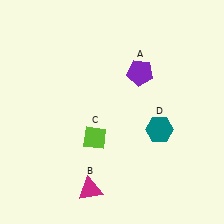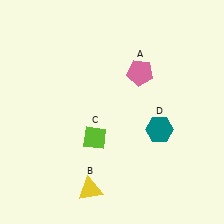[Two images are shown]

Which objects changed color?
A changed from purple to pink. B changed from magenta to yellow.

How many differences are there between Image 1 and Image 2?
There are 2 differences between the two images.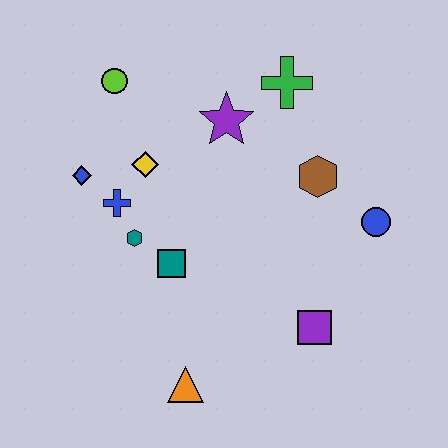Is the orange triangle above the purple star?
No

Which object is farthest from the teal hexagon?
The blue circle is farthest from the teal hexagon.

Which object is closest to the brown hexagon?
The blue circle is closest to the brown hexagon.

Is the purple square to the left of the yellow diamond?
No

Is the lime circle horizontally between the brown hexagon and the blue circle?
No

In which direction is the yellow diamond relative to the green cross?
The yellow diamond is to the left of the green cross.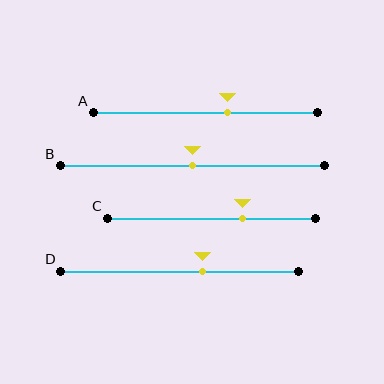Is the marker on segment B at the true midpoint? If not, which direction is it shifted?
Yes, the marker on segment B is at the true midpoint.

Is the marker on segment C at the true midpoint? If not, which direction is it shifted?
No, the marker on segment C is shifted to the right by about 15% of the segment length.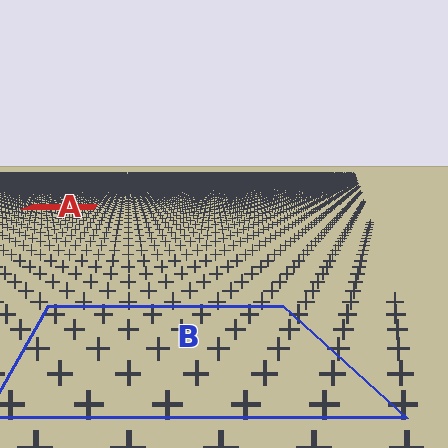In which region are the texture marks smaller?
The texture marks are smaller in region A, because it is farther away.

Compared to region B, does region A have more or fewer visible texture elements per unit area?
Region A has more texture elements per unit area — they are packed more densely because it is farther away.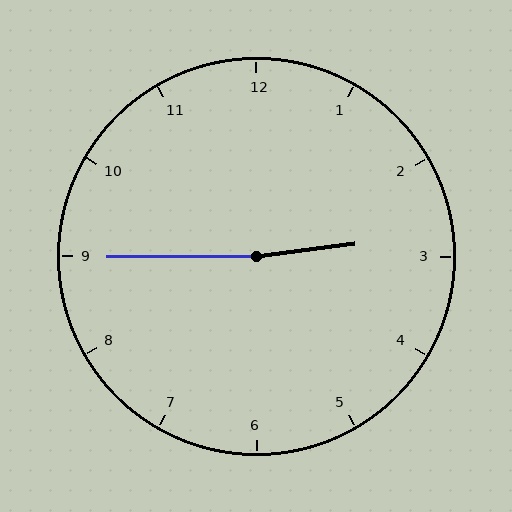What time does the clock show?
2:45.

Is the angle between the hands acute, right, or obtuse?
It is obtuse.